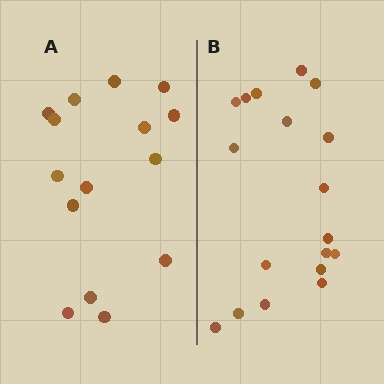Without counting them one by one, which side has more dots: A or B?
Region B (the right region) has more dots.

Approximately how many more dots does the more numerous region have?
Region B has just a few more — roughly 2 or 3 more dots than region A.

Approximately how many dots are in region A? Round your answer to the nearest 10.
About 20 dots. (The exact count is 15, which rounds to 20.)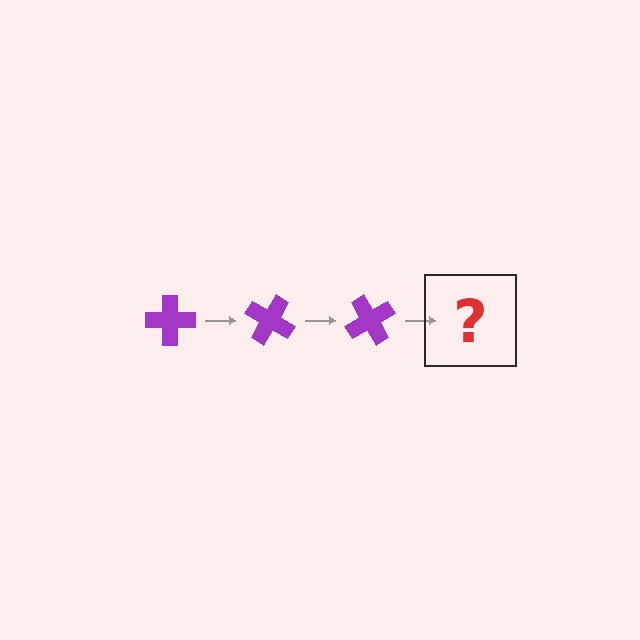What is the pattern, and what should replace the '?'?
The pattern is that the cross rotates 30 degrees each step. The '?' should be a purple cross rotated 90 degrees.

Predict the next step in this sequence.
The next step is a purple cross rotated 90 degrees.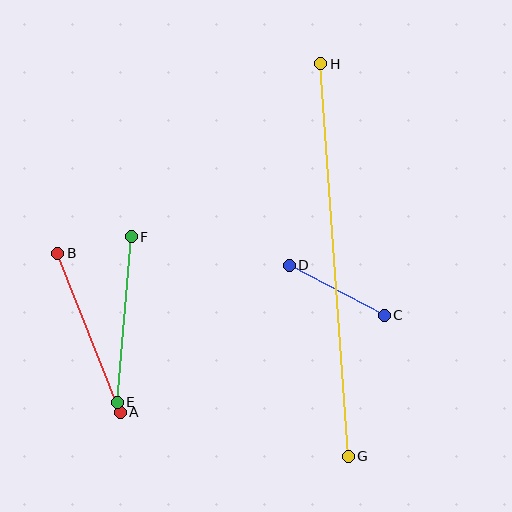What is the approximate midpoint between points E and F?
The midpoint is at approximately (124, 320) pixels.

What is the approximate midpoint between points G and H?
The midpoint is at approximately (335, 260) pixels.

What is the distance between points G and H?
The distance is approximately 394 pixels.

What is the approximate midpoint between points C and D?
The midpoint is at approximately (337, 290) pixels.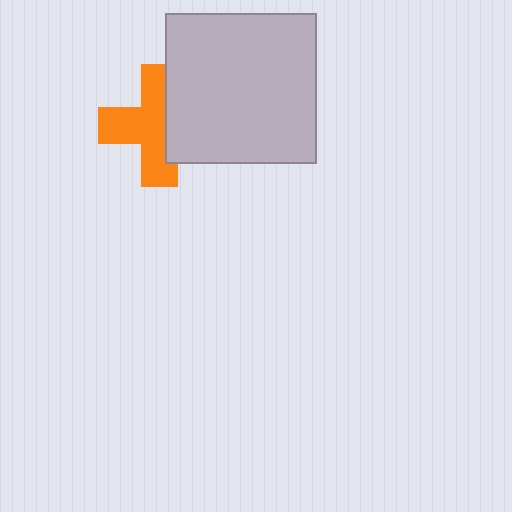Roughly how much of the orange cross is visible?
About half of it is visible (roughly 64%).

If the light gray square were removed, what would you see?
You would see the complete orange cross.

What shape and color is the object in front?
The object in front is a light gray square.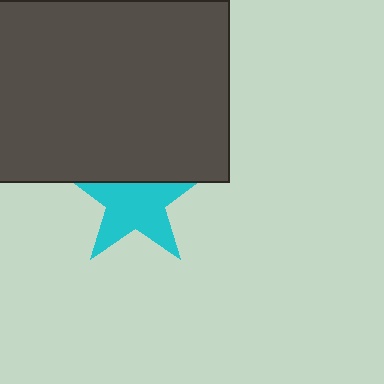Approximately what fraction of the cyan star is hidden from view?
Roughly 33% of the cyan star is hidden behind the dark gray rectangle.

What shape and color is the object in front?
The object in front is a dark gray rectangle.